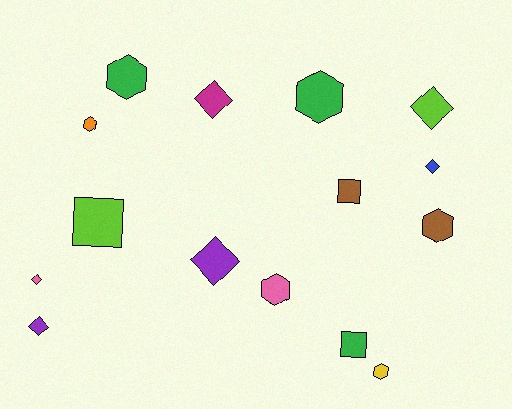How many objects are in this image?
There are 15 objects.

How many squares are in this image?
There are 3 squares.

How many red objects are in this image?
There are no red objects.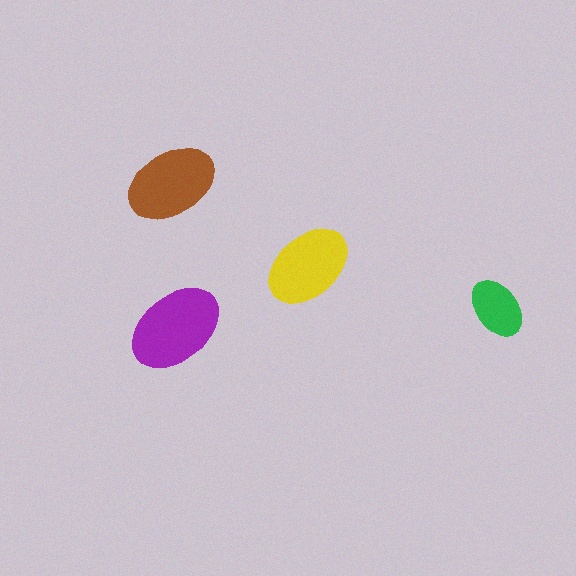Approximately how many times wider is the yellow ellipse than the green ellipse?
About 1.5 times wider.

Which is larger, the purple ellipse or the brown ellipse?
The purple one.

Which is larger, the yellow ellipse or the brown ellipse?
The brown one.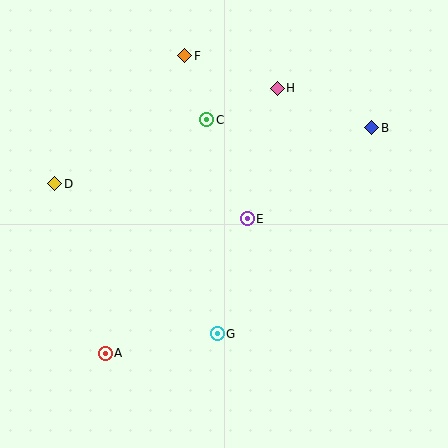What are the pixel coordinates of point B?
Point B is at (372, 128).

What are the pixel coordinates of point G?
Point G is at (217, 334).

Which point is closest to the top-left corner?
Point D is closest to the top-left corner.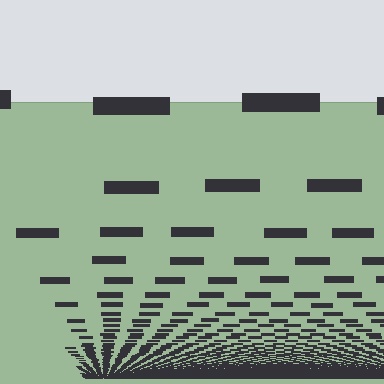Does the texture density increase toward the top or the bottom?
Density increases toward the bottom.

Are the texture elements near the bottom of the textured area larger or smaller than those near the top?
Smaller. The gradient is inverted — elements near the bottom are smaller and denser.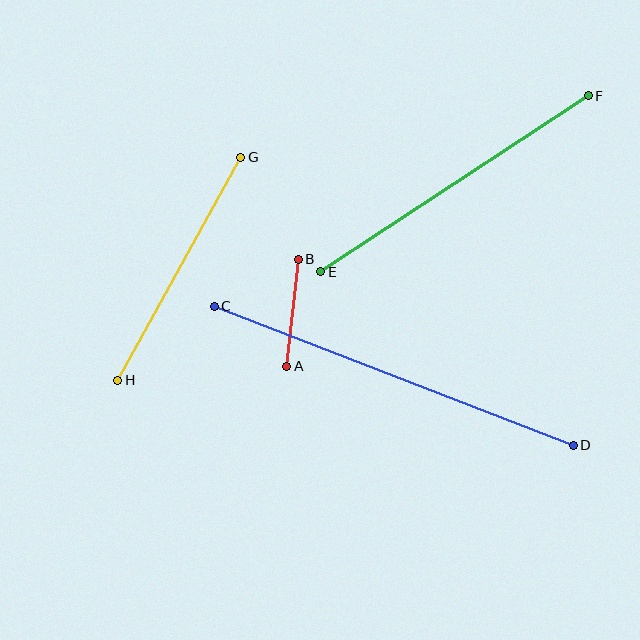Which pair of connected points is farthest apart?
Points C and D are farthest apart.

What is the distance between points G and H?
The distance is approximately 254 pixels.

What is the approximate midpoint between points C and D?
The midpoint is at approximately (394, 376) pixels.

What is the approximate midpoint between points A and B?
The midpoint is at approximately (292, 313) pixels.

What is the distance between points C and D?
The distance is approximately 385 pixels.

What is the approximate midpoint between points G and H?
The midpoint is at approximately (179, 269) pixels.